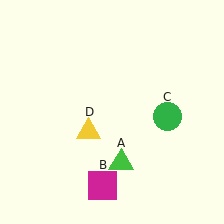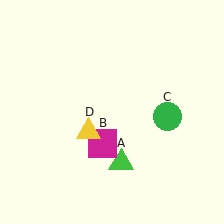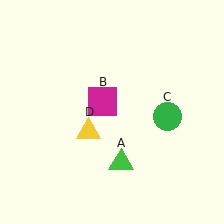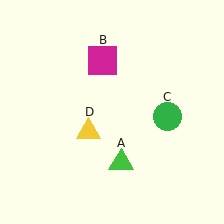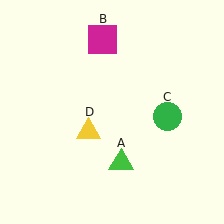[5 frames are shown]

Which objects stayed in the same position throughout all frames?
Green triangle (object A) and green circle (object C) and yellow triangle (object D) remained stationary.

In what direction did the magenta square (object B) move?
The magenta square (object B) moved up.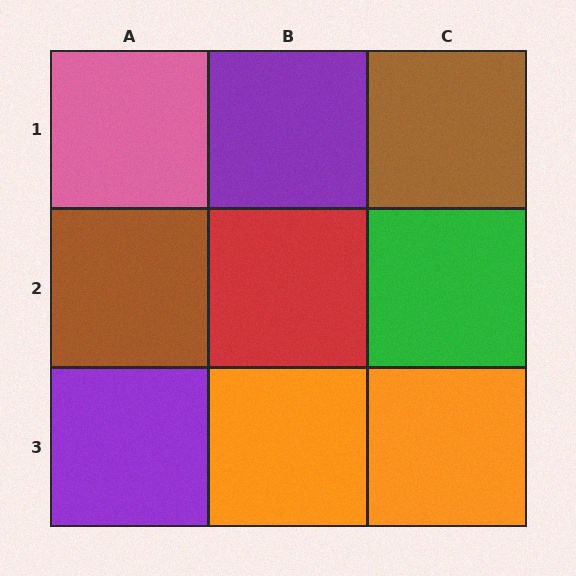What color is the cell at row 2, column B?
Red.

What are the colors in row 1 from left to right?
Pink, purple, brown.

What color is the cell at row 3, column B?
Orange.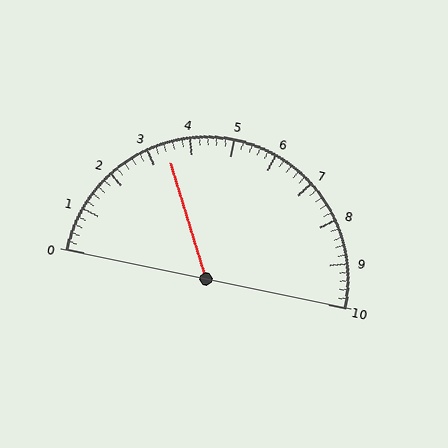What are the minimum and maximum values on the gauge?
The gauge ranges from 0 to 10.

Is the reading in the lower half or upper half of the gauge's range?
The reading is in the lower half of the range (0 to 10).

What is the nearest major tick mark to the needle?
The nearest major tick mark is 3.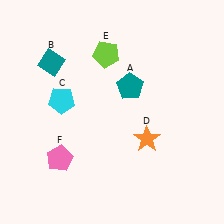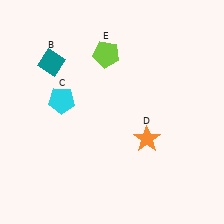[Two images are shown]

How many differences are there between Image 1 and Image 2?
There are 2 differences between the two images.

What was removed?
The teal pentagon (A), the pink pentagon (F) were removed in Image 2.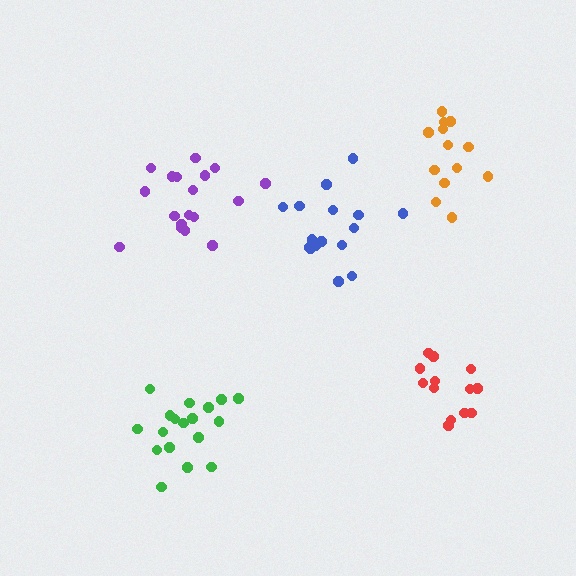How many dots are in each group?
Group 1: 18 dots, Group 2: 18 dots, Group 3: 13 dots, Group 4: 16 dots, Group 5: 13 dots (78 total).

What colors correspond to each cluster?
The clusters are colored: green, purple, red, blue, orange.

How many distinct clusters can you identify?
There are 5 distinct clusters.